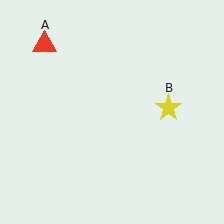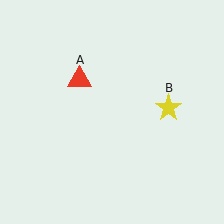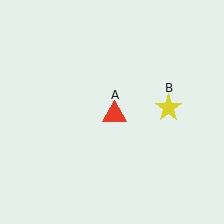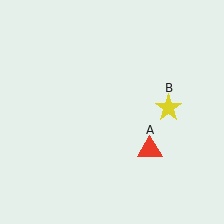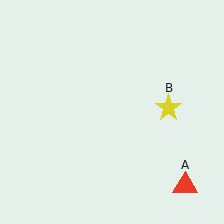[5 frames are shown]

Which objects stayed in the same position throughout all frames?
Yellow star (object B) remained stationary.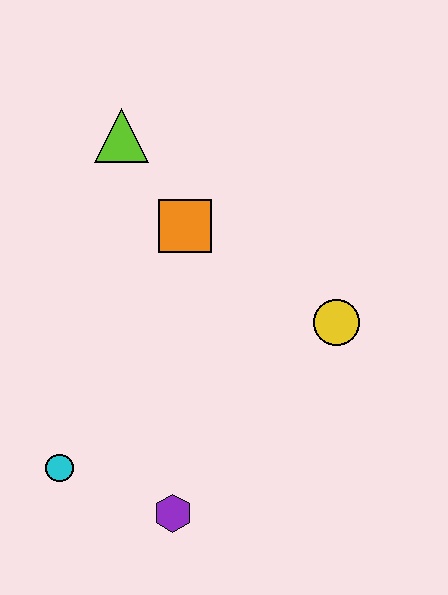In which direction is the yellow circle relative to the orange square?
The yellow circle is to the right of the orange square.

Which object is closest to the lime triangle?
The orange square is closest to the lime triangle.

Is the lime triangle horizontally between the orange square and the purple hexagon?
No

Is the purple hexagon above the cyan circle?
No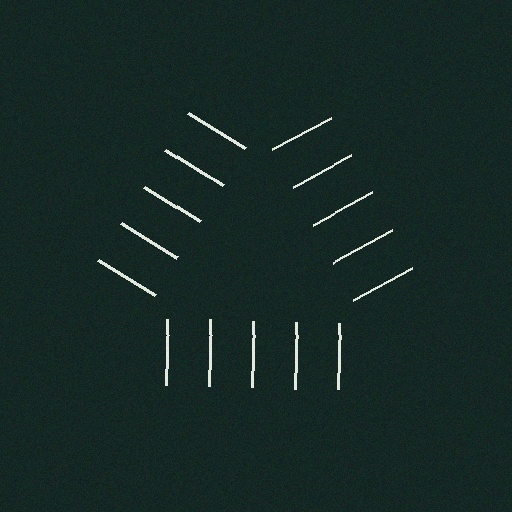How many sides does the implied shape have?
3 sides — the line-ends trace a triangle.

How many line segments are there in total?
15 — 5 along each of the 3 edges.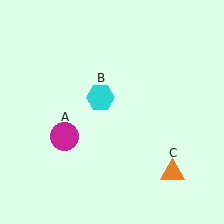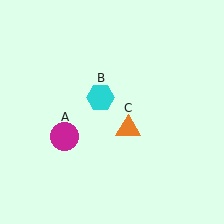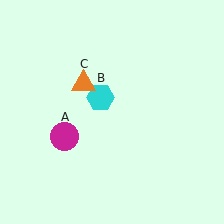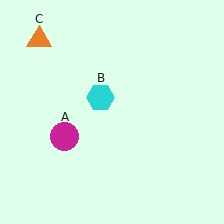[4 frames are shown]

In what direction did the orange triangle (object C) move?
The orange triangle (object C) moved up and to the left.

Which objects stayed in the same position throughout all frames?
Magenta circle (object A) and cyan hexagon (object B) remained stationary.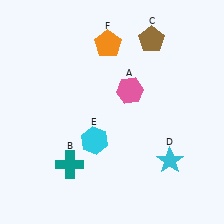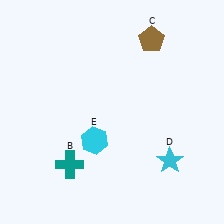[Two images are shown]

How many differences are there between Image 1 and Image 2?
There are 2 differences between the two images.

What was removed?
The pink hexagon (A), the orange pentagon (F) were removed in Image 2.